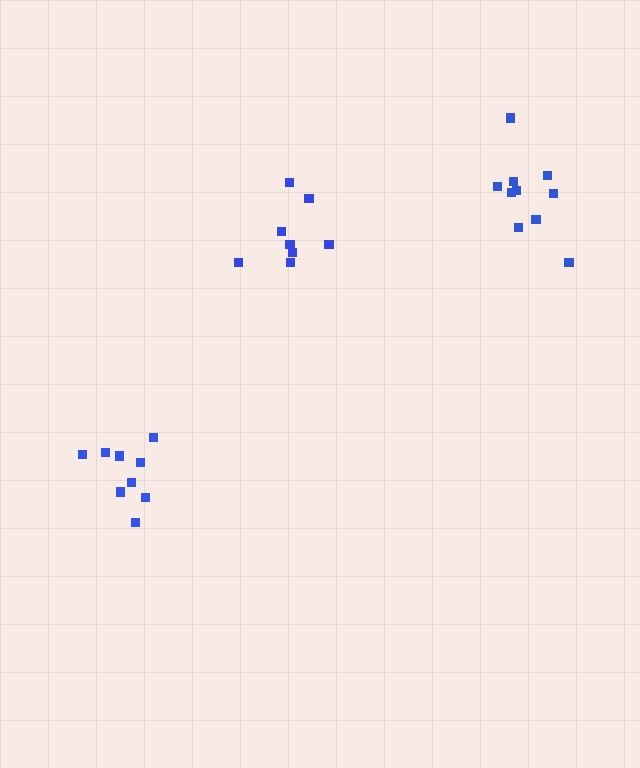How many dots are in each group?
Group 1: 8 dots, Group 2: 9 dots, Group 3: 10 dots (27 total).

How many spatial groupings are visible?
There are 3 spatial groupings.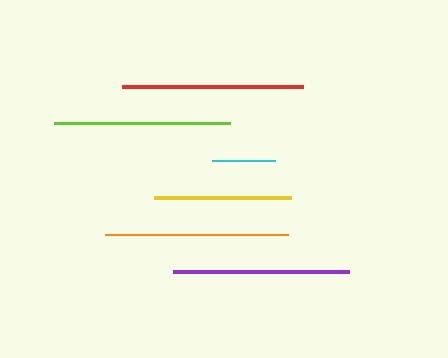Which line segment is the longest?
The orange line is the longest at approximately 183 pixels.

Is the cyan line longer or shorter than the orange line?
The orange line is longer than the cyan line.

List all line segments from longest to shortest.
From longest to shortest: orange, red, purple, lime, yellow, cyan.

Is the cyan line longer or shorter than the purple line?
The purple line is longer than the cyan line.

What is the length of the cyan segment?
The cyan segment is approximately 63 pixels long.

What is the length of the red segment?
The red segment is approximately 181 pixels long.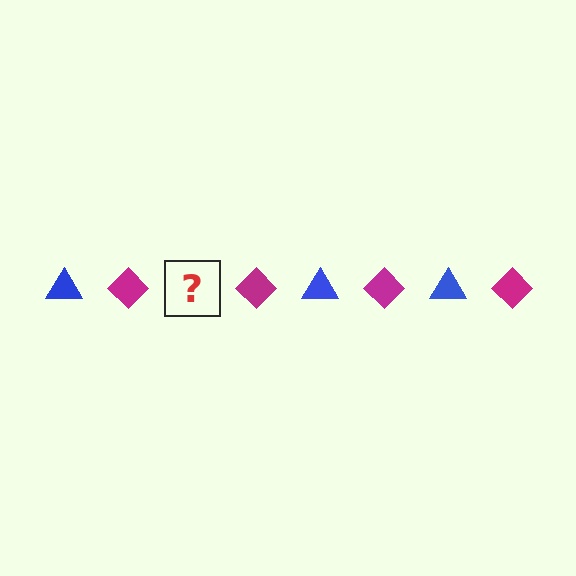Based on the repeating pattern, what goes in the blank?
The blank should be a blue triangle.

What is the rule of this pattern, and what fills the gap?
The rule is that the pattern alternates between blue triangle and magenta diamond. The gap should be filled with a blue triangle.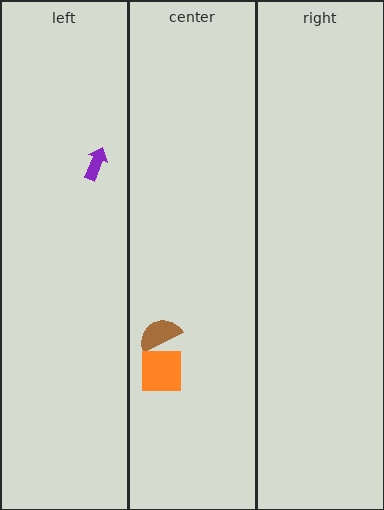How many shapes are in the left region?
1.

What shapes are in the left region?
The purple arrow.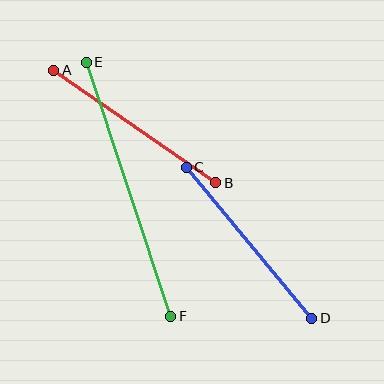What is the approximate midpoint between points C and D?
The midpoint is at approximately (249, 243) pixels.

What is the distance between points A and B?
The distance is approximately 197 pixels.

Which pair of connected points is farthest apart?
Points E and F are farthest apart.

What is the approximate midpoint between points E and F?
The midpoint is at approximately (129, 189) pixels.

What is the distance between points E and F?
The distance is approximately 268 pixels.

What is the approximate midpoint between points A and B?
The midpoint is at approximately (135, 127) pixels.